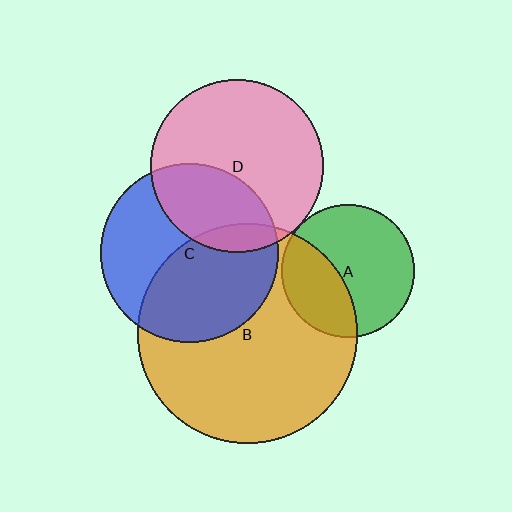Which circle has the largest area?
Circle B (orange).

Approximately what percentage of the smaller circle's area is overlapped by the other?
Approximately 5%.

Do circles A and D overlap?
Yes.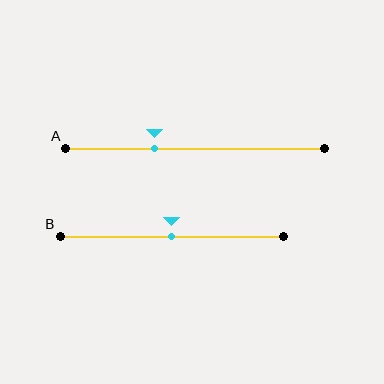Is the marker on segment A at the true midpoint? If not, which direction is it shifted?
No, the marker on segment A is shifted to the left by about 16% of the segment length.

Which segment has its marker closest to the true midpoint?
Segment B has its marker closest to the true midpoint.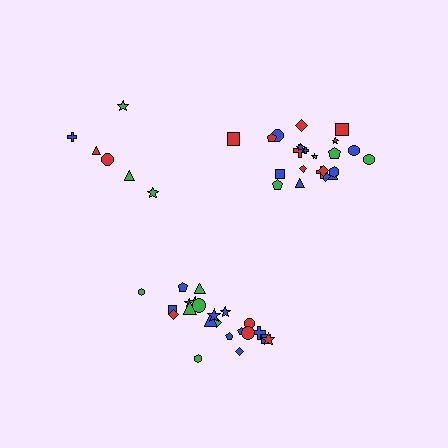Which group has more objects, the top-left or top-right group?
The top-right group.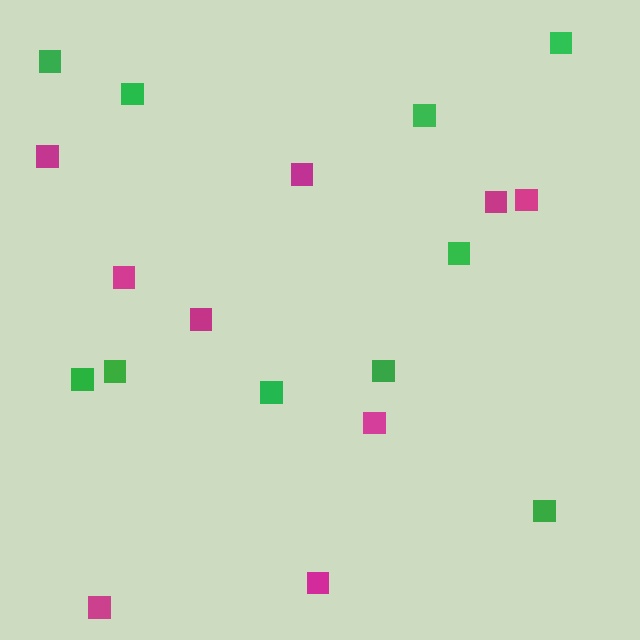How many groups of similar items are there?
There are 2 groups: one group of magenta squares (9) and one group of green squares (10).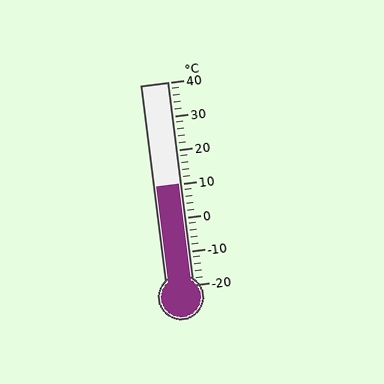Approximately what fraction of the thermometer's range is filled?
The thermometer is filled to approximately 50% of its range.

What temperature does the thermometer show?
The thermometer shows approximately 10°C.